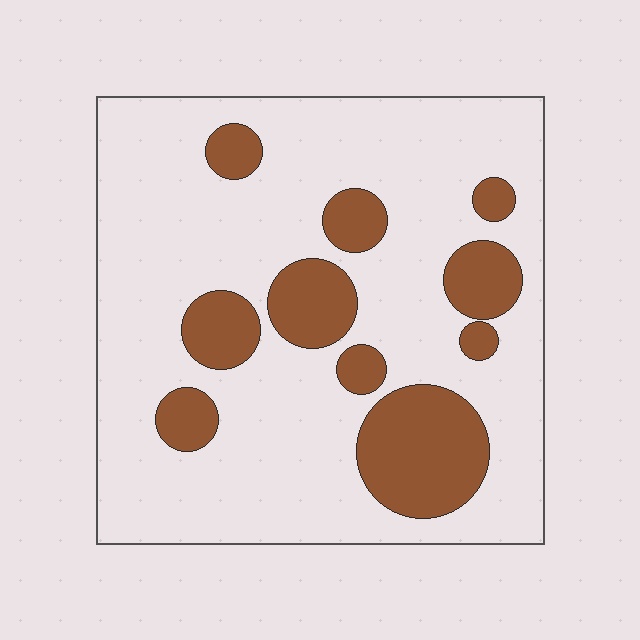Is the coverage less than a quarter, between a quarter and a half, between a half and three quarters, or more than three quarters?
Less than a quarter.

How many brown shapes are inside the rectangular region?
10.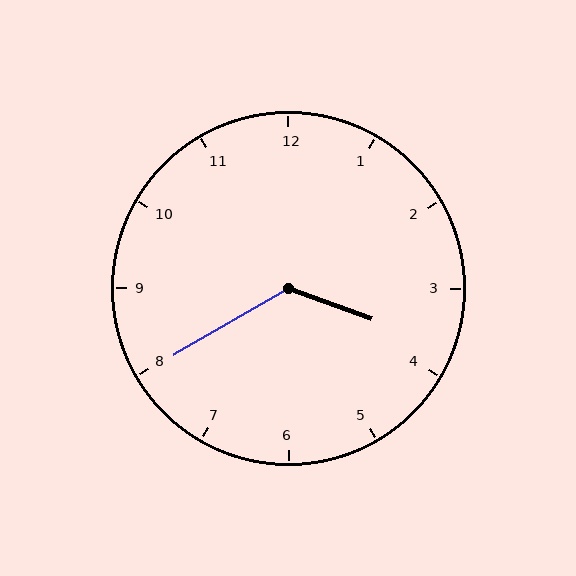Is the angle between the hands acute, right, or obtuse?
It is obtuse.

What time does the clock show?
3:40.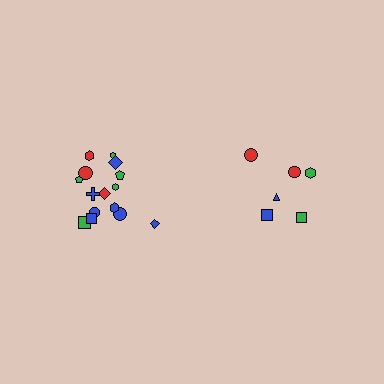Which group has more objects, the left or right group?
The left group.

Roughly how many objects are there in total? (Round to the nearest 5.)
Roughly 20 objects in total.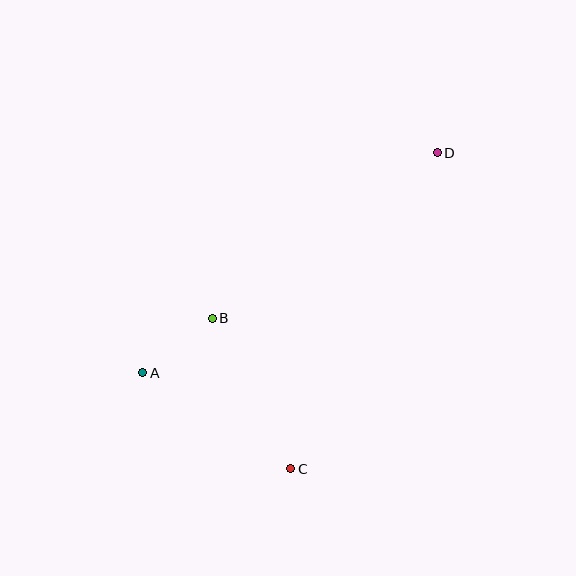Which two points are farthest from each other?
Points A and D are farthest from each other.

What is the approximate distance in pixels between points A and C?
The distance between A and C is approximately 176 pixels.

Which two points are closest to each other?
Points A and B are closest to each other.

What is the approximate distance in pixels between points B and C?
The distance between B and C is approximately 170 pixels.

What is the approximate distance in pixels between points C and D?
The distance between C and D is approximately 348 pixels.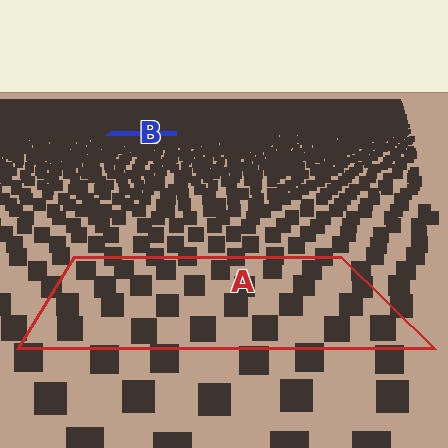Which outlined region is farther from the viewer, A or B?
Region B is farther from the viewer — the texture elements inside it appear smaller and more densely packed.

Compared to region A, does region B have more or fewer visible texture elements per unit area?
Region B has more texture elements per unit area — they are packed more densely because it is farther away.